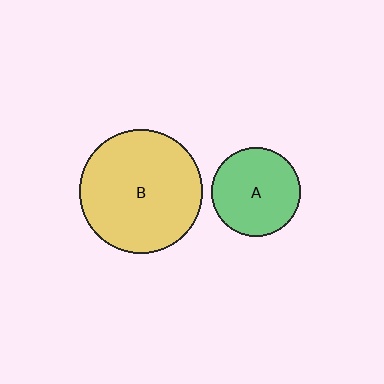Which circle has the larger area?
Circle B (yellow).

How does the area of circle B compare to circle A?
Approximately 1.9 times.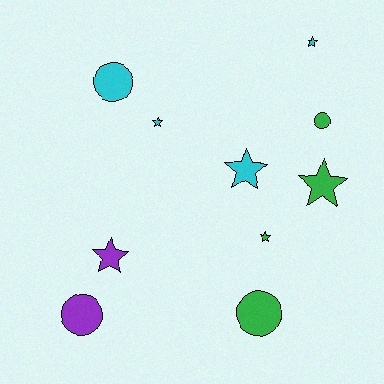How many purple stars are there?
There is 1 purple star.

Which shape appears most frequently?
Star, with 6 objects.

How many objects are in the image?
There are 10 objects.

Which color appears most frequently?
Cyan, with 4 objects.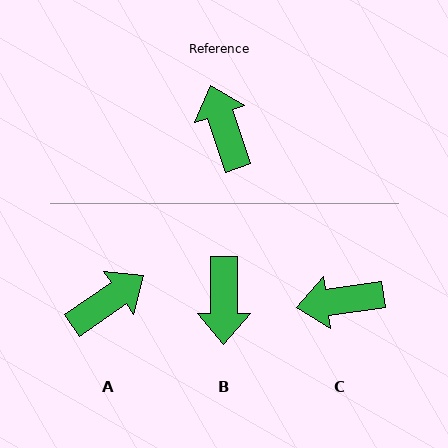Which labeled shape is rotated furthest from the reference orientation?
B, about 161 degrees away.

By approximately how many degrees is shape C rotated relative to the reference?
Approximately 80 degrees counter-clockwise.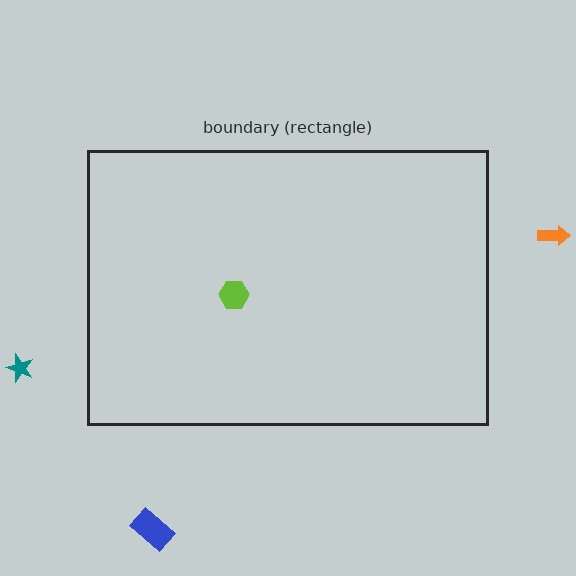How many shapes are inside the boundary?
1 inside, 3 outside.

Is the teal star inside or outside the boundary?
Outside.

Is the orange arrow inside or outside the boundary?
Outside.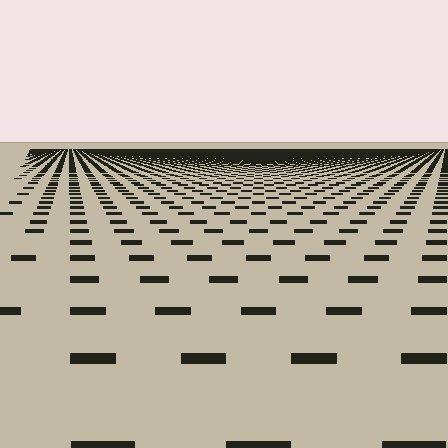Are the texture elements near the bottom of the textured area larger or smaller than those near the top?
Larger. Near the bottom, elements are closer to the viewer and appear at a bigger on-screen size.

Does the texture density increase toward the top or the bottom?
Density increases toward the top.